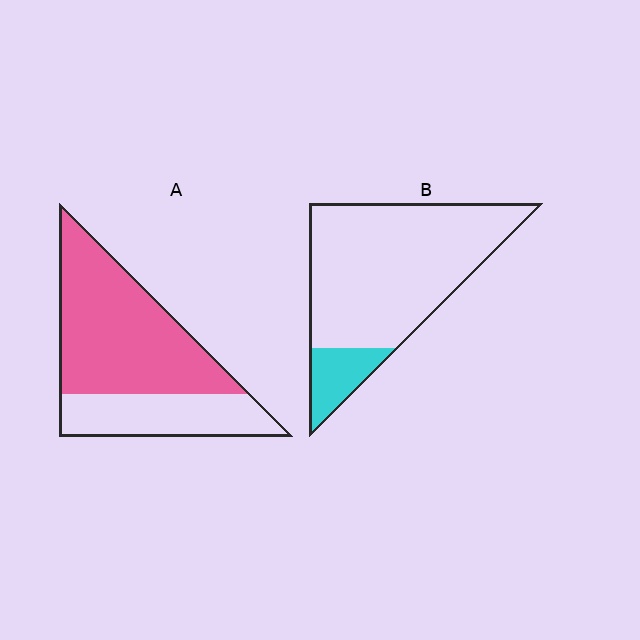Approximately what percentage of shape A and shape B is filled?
A is approximately 65% and B is approximately 15%.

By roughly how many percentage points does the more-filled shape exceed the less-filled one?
By roughly 50 percentage points (A over B).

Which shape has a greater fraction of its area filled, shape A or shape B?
Shape A.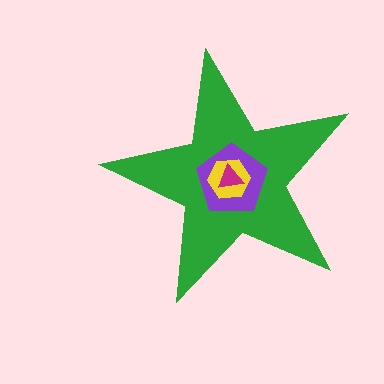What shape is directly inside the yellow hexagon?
The magenta triangle.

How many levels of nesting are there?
4.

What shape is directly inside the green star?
The purple pentagon.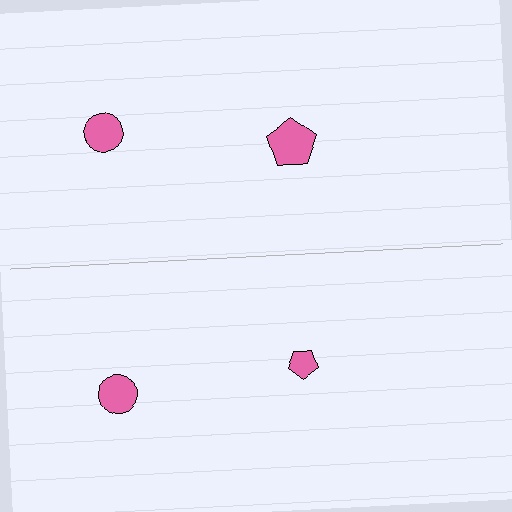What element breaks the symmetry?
The pink pentagon on the bottom side has a different size than its mirror counterpart.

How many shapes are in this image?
There are 4 shapes in this image.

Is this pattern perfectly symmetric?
No, the pattern is not perfectly symmetric. The pink pentagon on the bottom side has a different size than its mirror counterpart.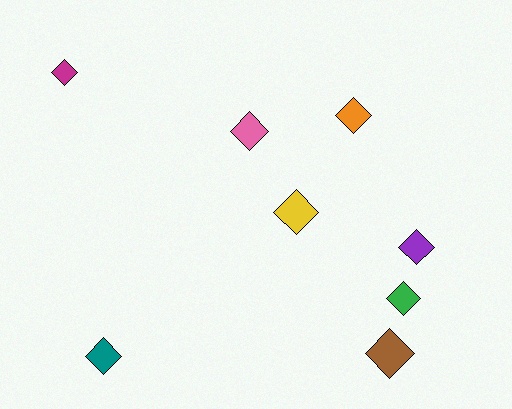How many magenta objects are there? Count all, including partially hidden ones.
There is 1 magenta object.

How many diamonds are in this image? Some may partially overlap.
There are 8 diamonds.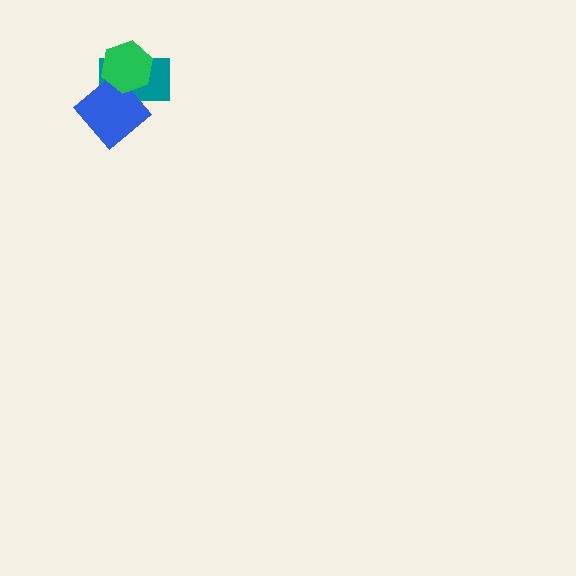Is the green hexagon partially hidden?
No, no other shape covers it.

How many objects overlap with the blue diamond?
2 objects overlap with the blue diamond.